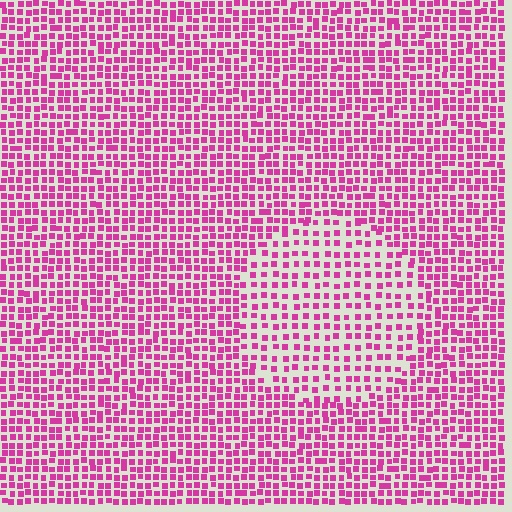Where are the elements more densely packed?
The elements are more densely packed outside the circle boundary.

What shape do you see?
I see a circle.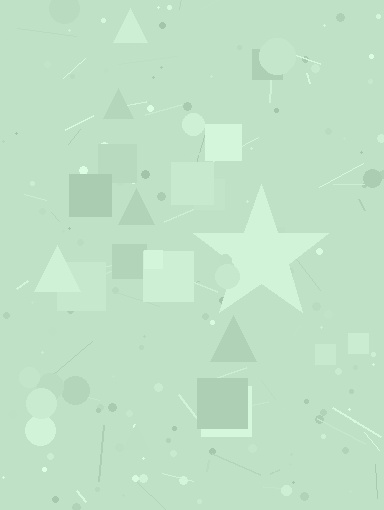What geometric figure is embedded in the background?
A star is embedded in the background.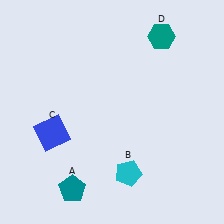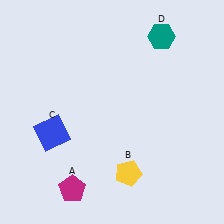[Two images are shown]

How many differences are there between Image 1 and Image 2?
There are 2 differences between the two images.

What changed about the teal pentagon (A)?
In Image 1, A is teal. In Image 2, it changed to magenta.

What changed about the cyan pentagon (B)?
In Image 1, B is cyan. In Image 2, it changed to yellow.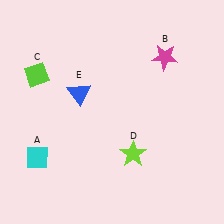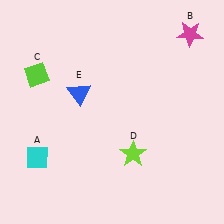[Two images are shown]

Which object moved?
The magenta star (B) moved right.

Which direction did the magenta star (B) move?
The magenta star (B) moved right.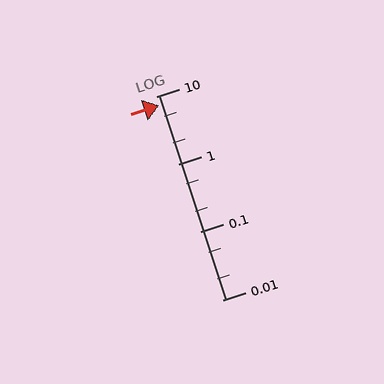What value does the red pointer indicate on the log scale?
The pointer indicates approximately 7.4.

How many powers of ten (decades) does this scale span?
The scale spans 3 decades, from 0.01 to 10.